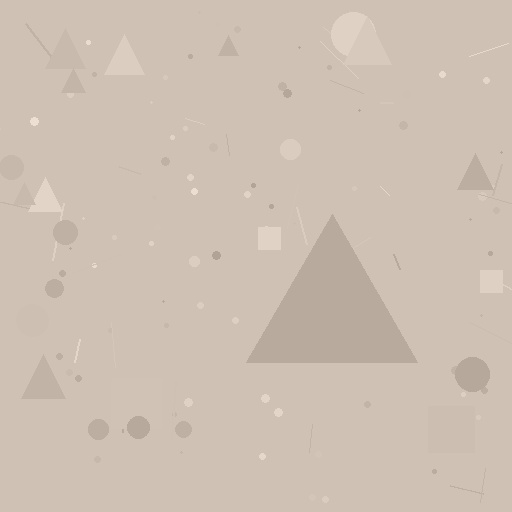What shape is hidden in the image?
A triangle is hidden in the image.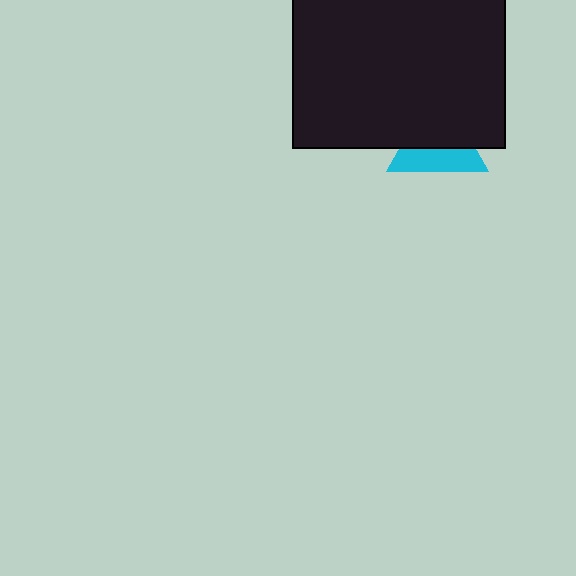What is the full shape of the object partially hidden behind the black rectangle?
The partially hidden object is a cyan triangle.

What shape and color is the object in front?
The object in front is a black rectangle.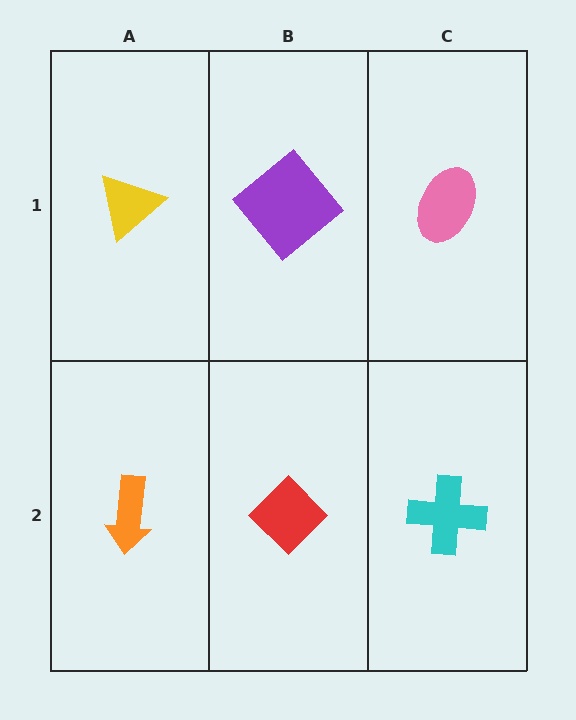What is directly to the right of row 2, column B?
A cyan cross.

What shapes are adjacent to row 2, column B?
A purple diamond (row 1, column B), an orange arrow (row 2, column A), a cyan cross (row 2, column C).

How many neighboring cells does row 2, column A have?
2.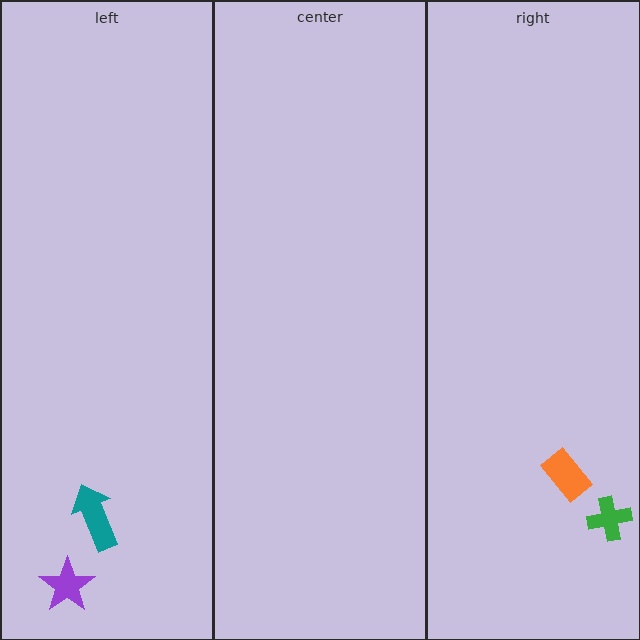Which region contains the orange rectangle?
The right region.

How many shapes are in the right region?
2.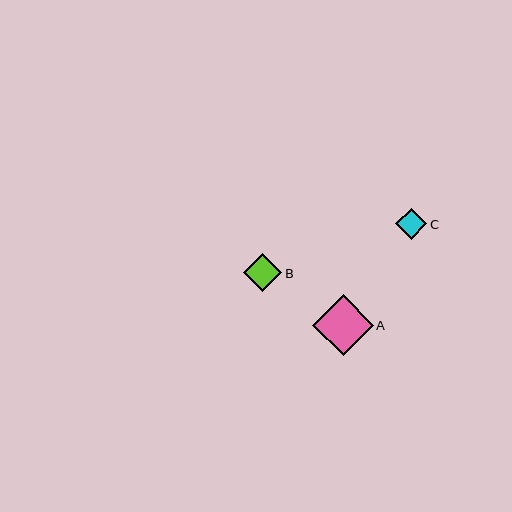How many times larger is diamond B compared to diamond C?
Diamond B is approximately 1.3 times the size of diamond C.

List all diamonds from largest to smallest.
From largest to smallest: A, B, C.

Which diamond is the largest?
Diamond A is the largest with a size of approximately 61 pixels.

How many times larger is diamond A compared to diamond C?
Diamond A is approximately 2.0 times the size of diamond C.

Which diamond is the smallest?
Diamond C is the smallest with a size of approximately 31 pixels.